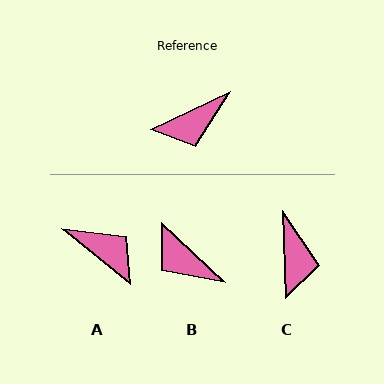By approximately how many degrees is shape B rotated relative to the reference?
Approximately 69 degrees clockwise.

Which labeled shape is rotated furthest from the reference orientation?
A, about 115 degrees away.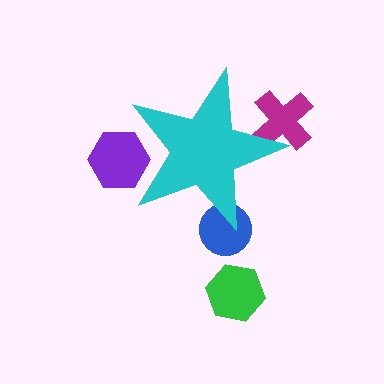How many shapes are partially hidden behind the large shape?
3 shapes are partially hidden.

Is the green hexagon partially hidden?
No, the green hexagon is fully visible.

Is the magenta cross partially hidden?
Yes, the magenta cross is partially hidden behind the cyan star.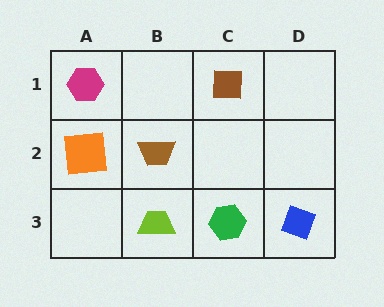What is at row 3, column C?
A green hexagon.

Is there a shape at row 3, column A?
No, that cell is empty.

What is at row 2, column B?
A brown trapezoid.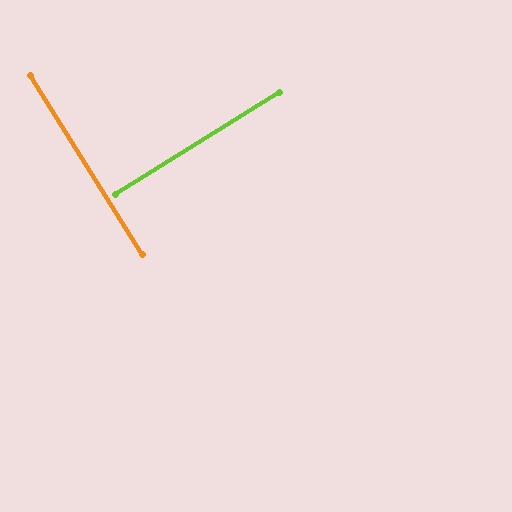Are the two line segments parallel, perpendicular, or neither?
Perpendicular — they meet at approximately 90°.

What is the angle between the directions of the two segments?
Approximately 90 degrees.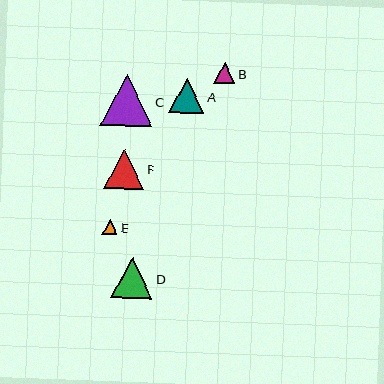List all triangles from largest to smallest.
From largest to smallest: C, D, F, A, B, E.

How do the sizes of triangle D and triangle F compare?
Triangle D and triangle F are approximately the same size.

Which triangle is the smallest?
Triangle E is the smallest with a size of approximately 15 pixels.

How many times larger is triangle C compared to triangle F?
Triangle C is approximately 1.3 times the size of triangle F.